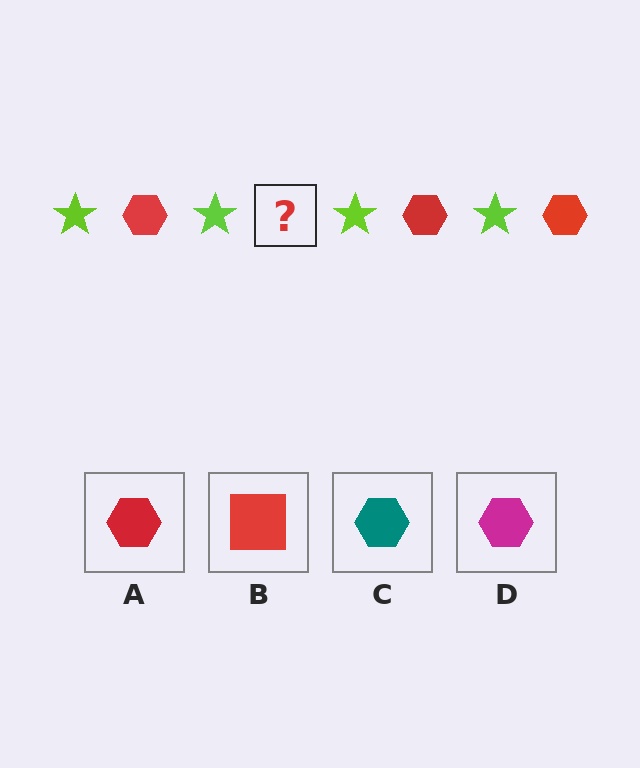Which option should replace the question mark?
Option A.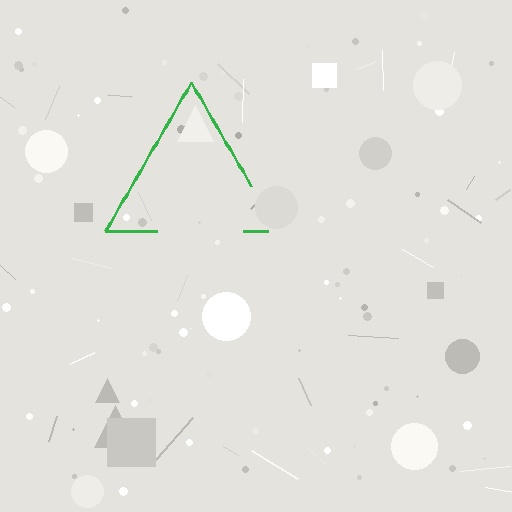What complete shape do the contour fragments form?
The contour fragments form a triangle.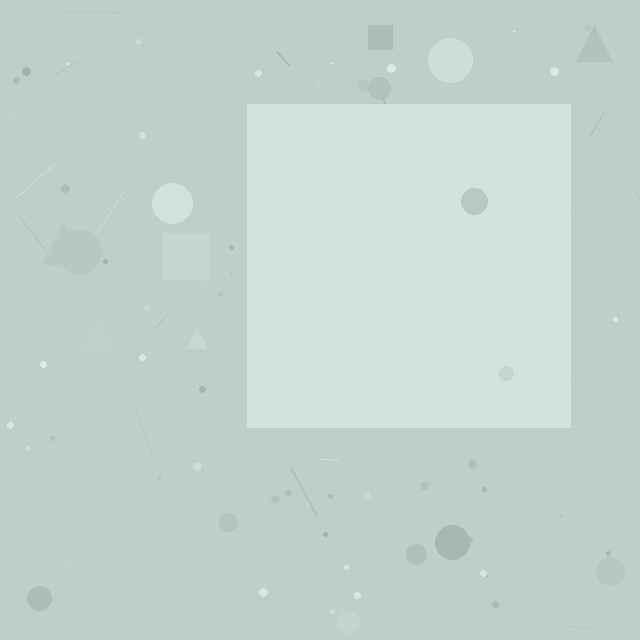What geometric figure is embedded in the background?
A square is embedded in the background.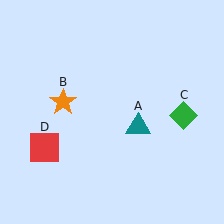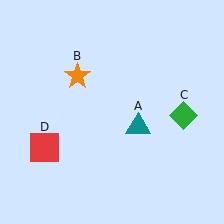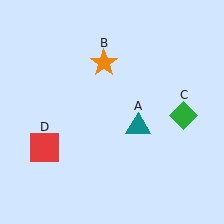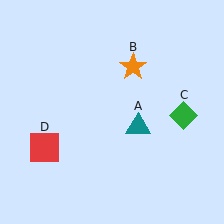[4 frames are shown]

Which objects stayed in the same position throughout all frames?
Teal triangle (object A) and green diamond (object C) and red square (object D) remained stationary.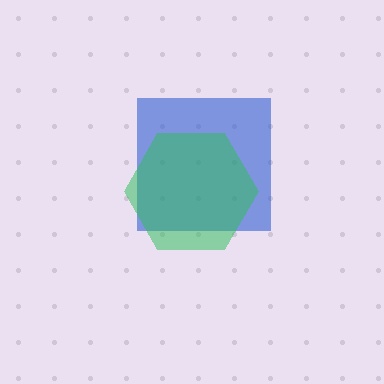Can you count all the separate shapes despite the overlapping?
Yes, there are 2 separate shapes.